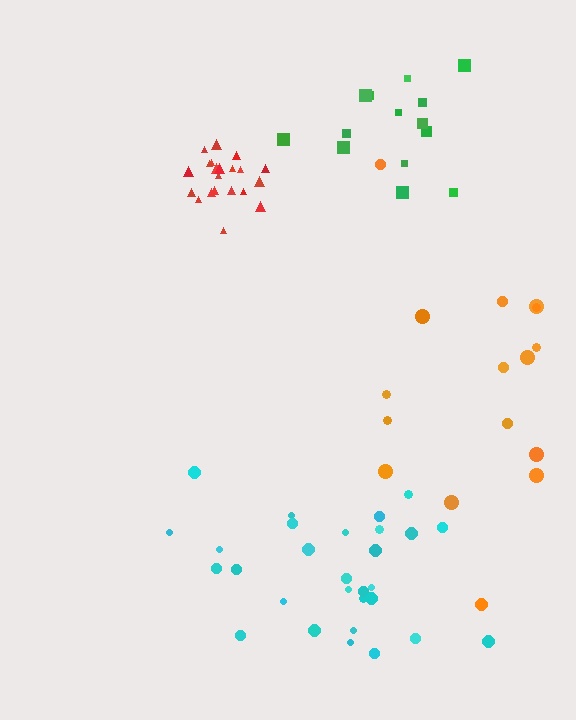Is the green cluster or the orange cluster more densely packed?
Green.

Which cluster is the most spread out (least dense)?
Orange.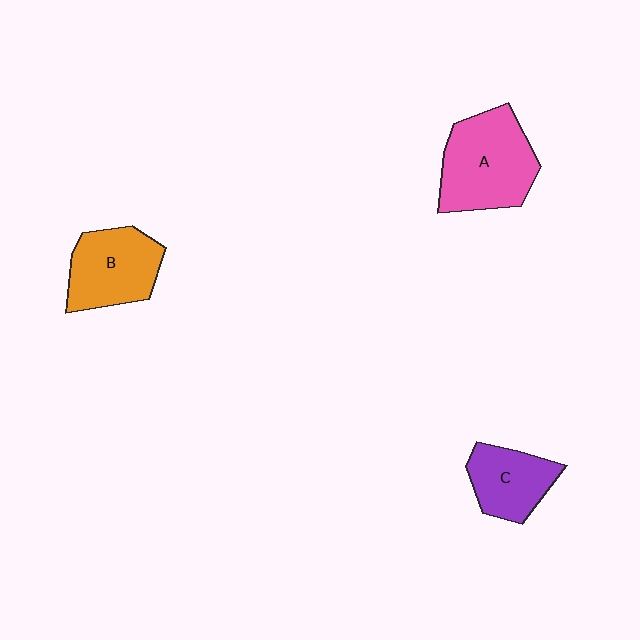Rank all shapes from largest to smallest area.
From largest to smallest: A (pink), B (orange), C (purple).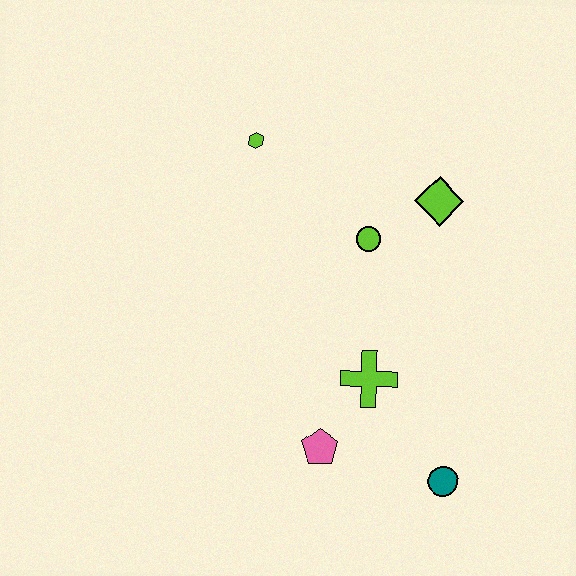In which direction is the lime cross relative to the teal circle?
The lime cross is above the teal circle.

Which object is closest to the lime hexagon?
The lime circle is closest to the lime hexagon.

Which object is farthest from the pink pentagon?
The lime hexagon is farthest from the pink pentagon.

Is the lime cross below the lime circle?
Yes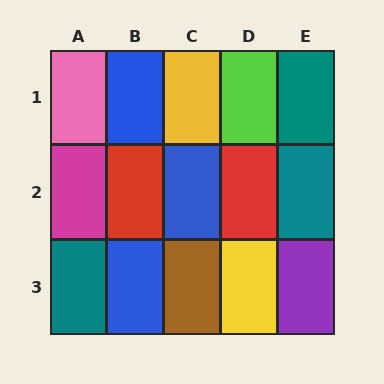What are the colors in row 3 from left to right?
Teal, blue, brown, yellow, purple.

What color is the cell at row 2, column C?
Blue.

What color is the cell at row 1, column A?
Pink.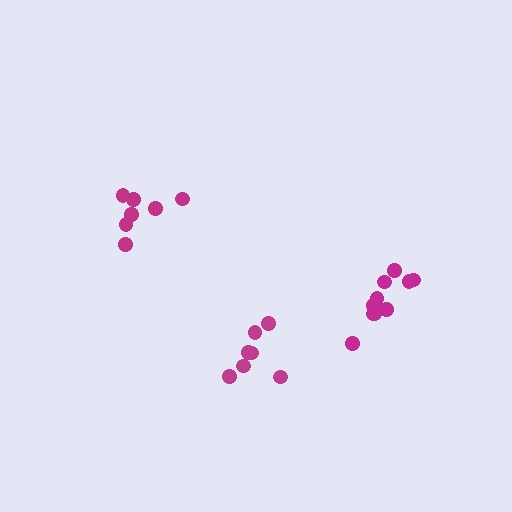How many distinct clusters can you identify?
There are 3 distinct clusters.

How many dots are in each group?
Group 1: 7 dots, Group 2: 10 dots, Group 3: 7 dots (24 total).